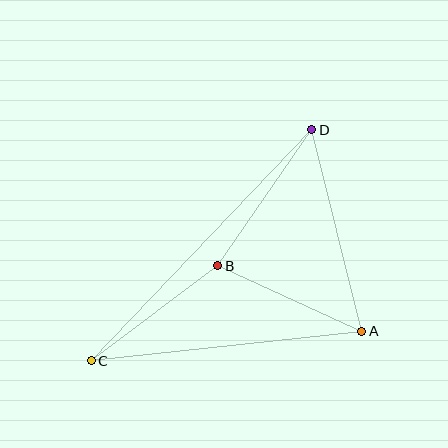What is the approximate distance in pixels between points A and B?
The distance between A and B is approximately 158 pixels.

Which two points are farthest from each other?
Points C and D are farthest from each other.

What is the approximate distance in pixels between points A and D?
The distance between A and D is approximately 207 pixels.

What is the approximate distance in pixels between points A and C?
The distance between A and C is approximately 272 pixels.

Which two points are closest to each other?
Points B and C are closest to each other.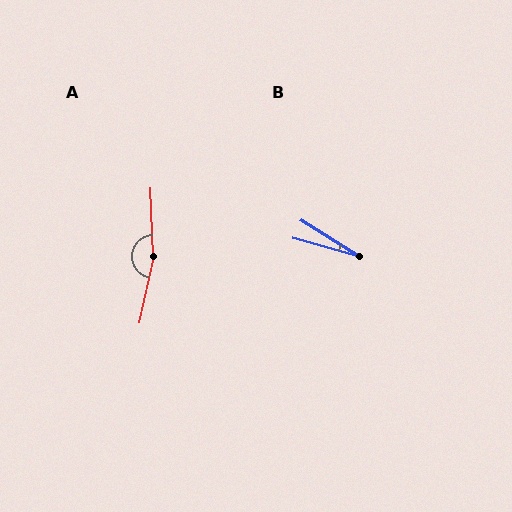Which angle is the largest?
A, at approximately 166 degrees.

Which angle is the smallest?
B, at approximately 16 degrees.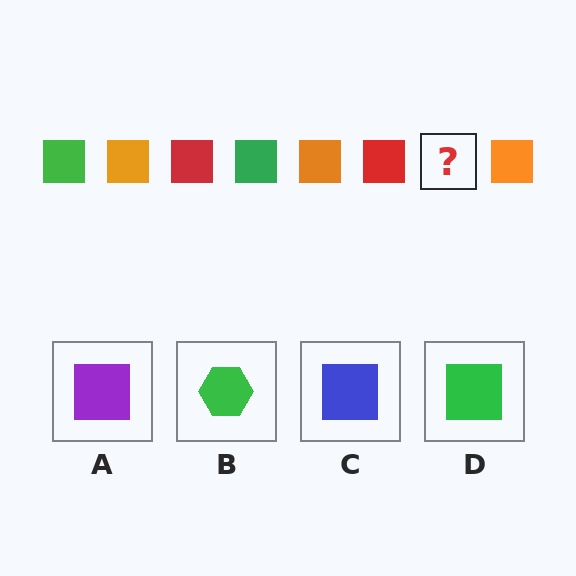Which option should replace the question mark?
Option D.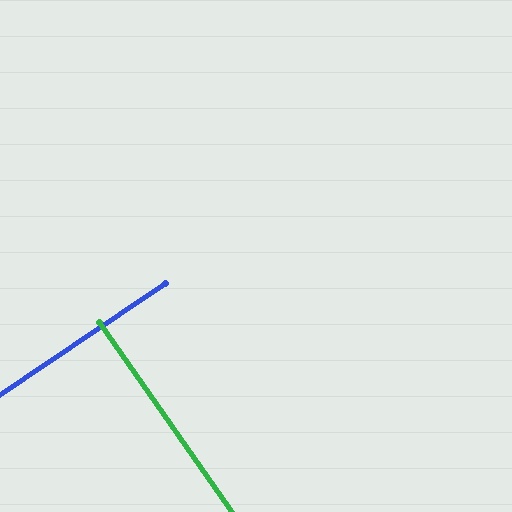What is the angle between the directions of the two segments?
Approximately 89 degrees.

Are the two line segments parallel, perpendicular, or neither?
Perpendicular — they meet at approximately 89°.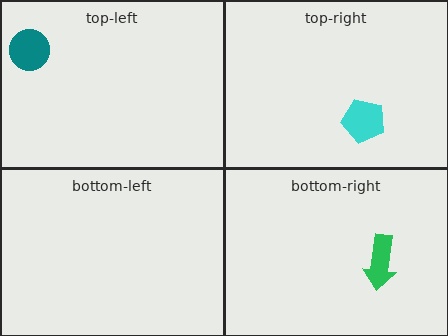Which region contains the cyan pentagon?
The top-right region.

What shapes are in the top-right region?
The cyan pentagon.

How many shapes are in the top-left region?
1.